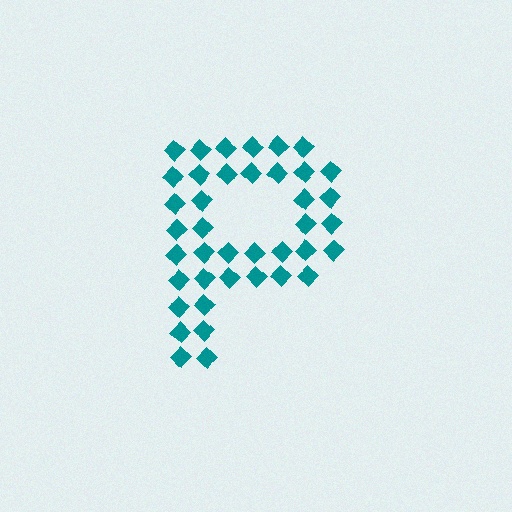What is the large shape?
The large shape is the letter P.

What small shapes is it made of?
It is made of small diamonds.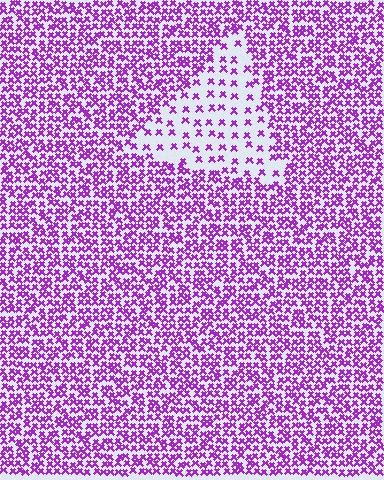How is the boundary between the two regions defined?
The boundary is defined by a change in element density (approximately 2.8x ratio). All elements are the same color, size, and shape.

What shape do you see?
I see a triangle.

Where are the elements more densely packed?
The elements are more densely packed outside the triangle boundary.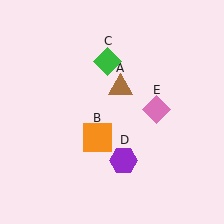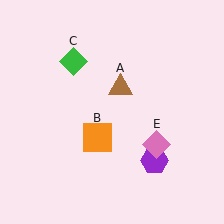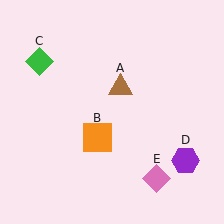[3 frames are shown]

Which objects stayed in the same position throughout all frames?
Brown triangle (object A) and orange square (object B) remained stationary.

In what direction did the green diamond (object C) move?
The green diamond (object C) moved left.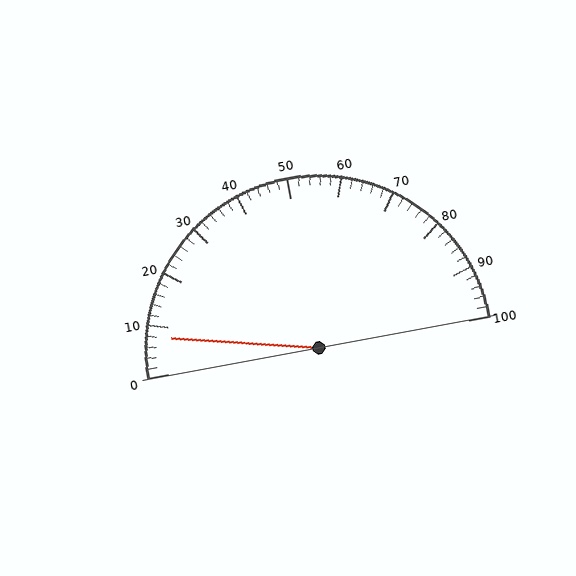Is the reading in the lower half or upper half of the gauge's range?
The reading is in the lower half of the range (0 to 100).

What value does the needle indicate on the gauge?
The needle indicates approximately 8.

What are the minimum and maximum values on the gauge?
The gauge ranges from 0 to 100.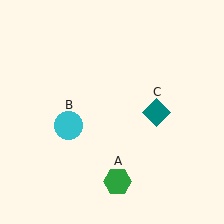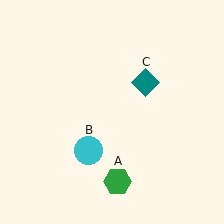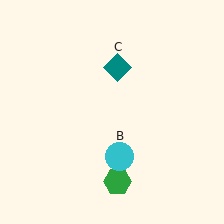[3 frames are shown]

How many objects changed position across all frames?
2 objects changed position: cyan circle (object B), teal diamond (object C).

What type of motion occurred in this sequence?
The cyan circle (object B), teal diamond (object C) rotated counterclockwise around the center of the scene.